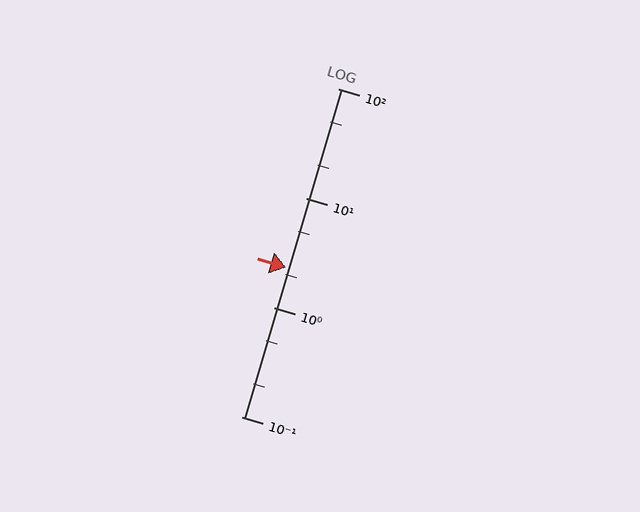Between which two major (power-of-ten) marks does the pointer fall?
The pointer is between 1 and 10.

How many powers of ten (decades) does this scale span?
The scale spans 3 decades, from 0.1 to 100.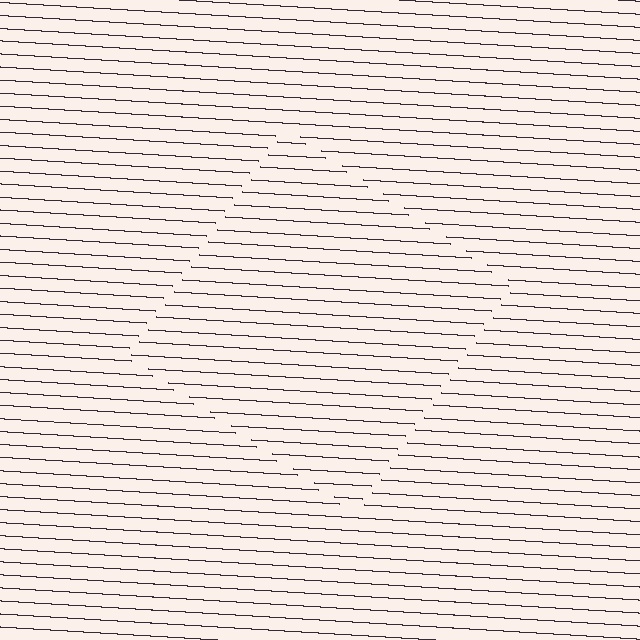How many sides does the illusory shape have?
4 sides — the line-ends trace a square.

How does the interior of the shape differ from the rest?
The interior of the shape contains the same grating, shifted by half a period — the contour is defined by the phase discontinuity where line-ends from the inner and outer gratings abut.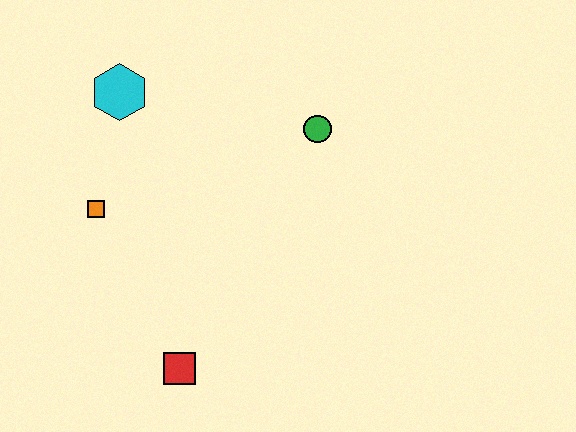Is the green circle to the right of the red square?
Yes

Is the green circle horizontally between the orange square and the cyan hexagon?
No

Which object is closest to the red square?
The orange square is closest to the red square.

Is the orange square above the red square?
Yes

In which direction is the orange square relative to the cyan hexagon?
The orange square is below the cyan hexagon.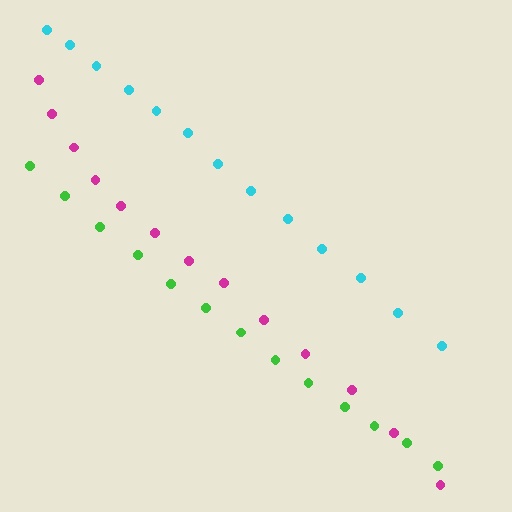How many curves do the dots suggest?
There are 3 distinct paths.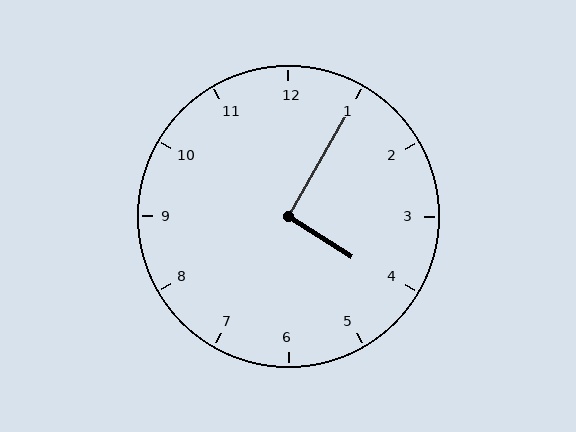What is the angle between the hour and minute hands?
Approximately 92 degrees.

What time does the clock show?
4:05.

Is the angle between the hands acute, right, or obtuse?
It is right.